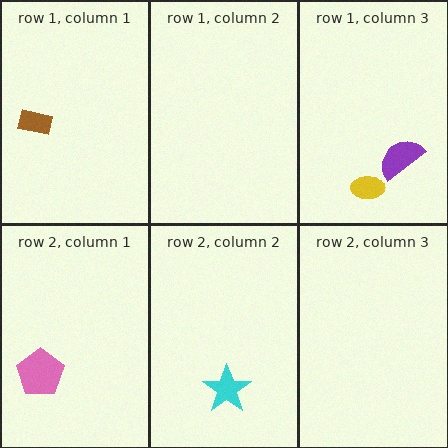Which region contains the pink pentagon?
The row 2, column 1 region.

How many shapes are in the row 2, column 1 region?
1.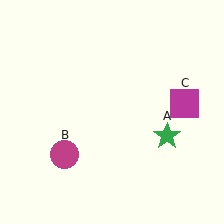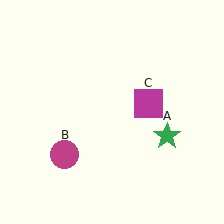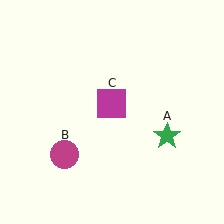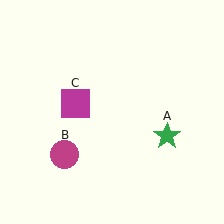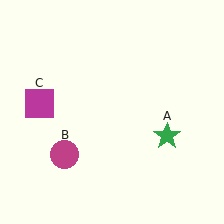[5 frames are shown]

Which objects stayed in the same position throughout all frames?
Green star (object A) and magenta circle (object B) remained stationary.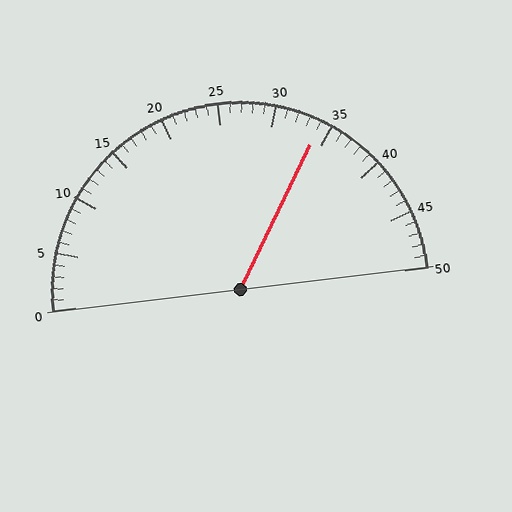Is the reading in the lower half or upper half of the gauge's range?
The reading is in the upper half of the range (0 to 50).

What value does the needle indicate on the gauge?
The needle indicates approximately 34.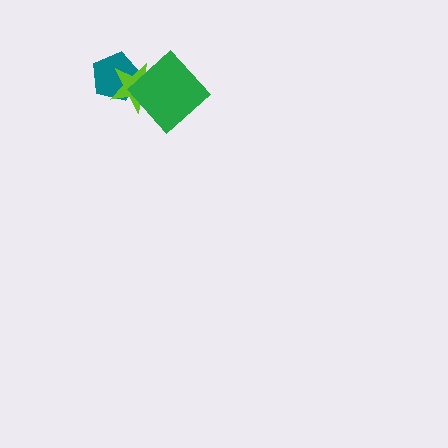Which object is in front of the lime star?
The green diamond is in front of the lime star.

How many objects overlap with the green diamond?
1 object overlaps with the green diamond.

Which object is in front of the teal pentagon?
The lime star is in front of the teal pentagon.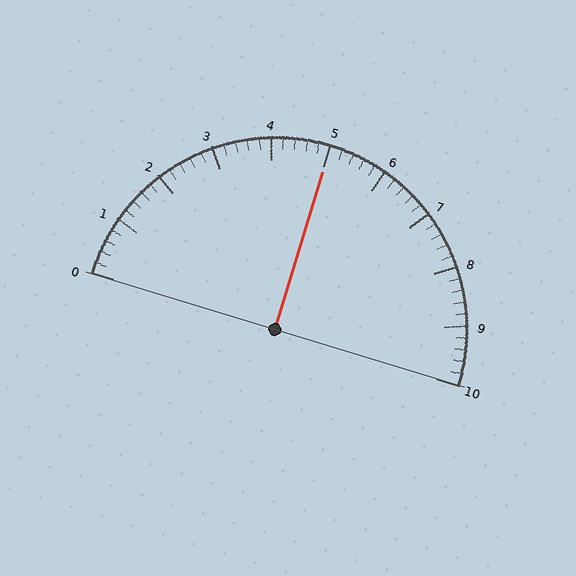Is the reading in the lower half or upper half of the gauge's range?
The reading is in the upper half of the range (0 to 10).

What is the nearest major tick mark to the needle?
The nearest major tick mark is 5.